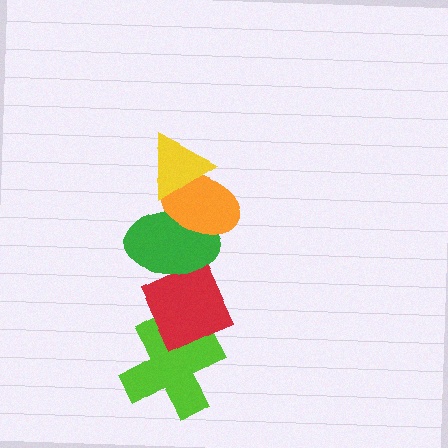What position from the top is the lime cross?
The lime cross is 5th from the top.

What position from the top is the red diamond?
The red diamond is 4th from the top.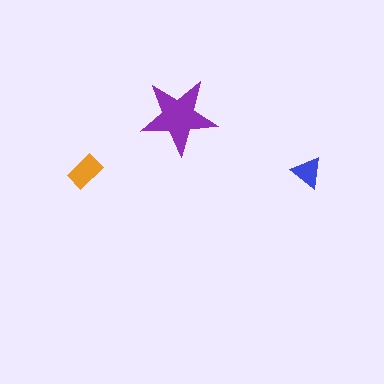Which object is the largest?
The purple star.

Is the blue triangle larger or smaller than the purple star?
Smaller.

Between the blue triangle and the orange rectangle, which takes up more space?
The orange rectangle.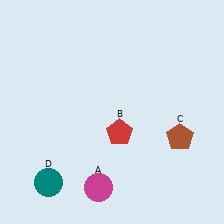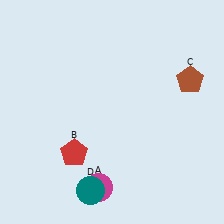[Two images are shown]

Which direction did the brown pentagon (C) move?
The brown pentagon (C) moved up.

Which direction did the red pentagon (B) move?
The red pentagon (B) moved left.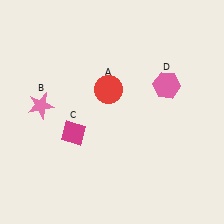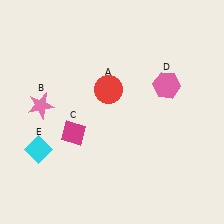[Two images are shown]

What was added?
A cyan diamond (E) was added in Image 2.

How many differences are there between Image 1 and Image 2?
There is 1 difference between the two images.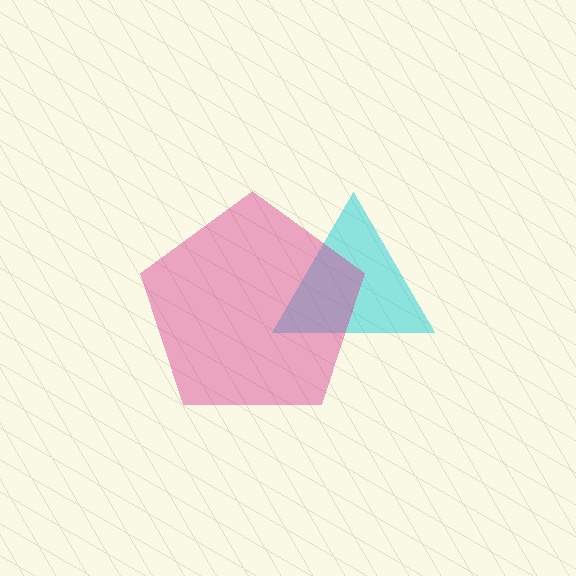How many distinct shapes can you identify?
There are 2 distinct shapes: a cyan triangle, a magenta pentagon.